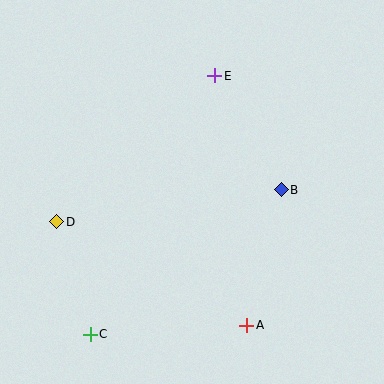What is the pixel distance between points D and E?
The distance between D and E is 215 pixels.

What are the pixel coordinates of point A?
Point A is at (247, 325).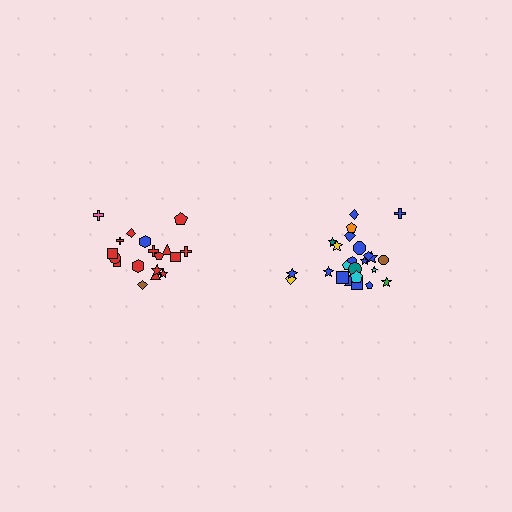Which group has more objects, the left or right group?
The right group.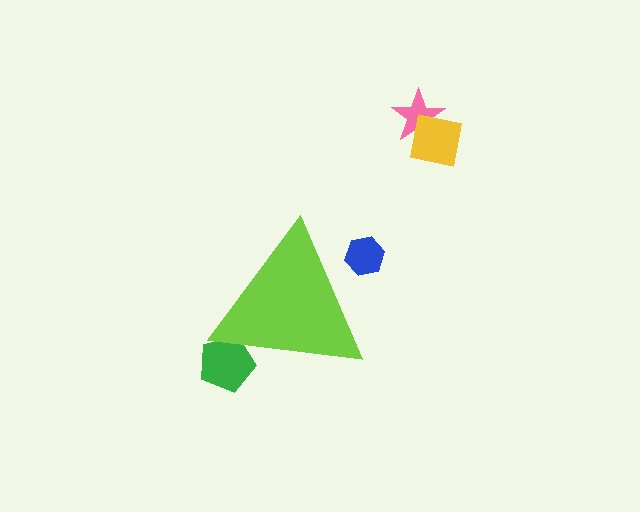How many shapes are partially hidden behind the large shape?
2 shapes are partially hidden.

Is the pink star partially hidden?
No, the pink star is fully visible.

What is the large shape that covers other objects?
A lime triangle.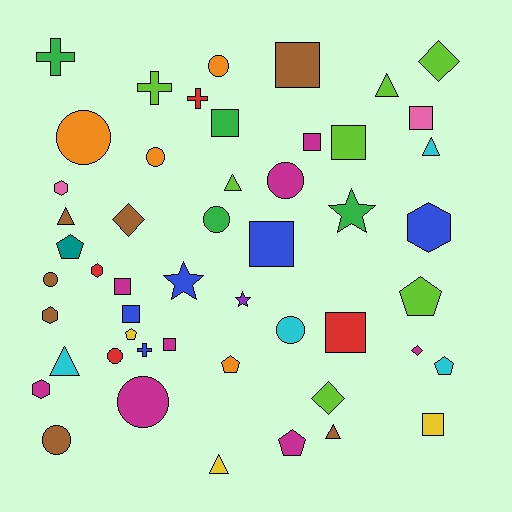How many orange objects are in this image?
There are 4 orange objects.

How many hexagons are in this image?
There are 5 hexagons.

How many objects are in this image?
There are 50 objects.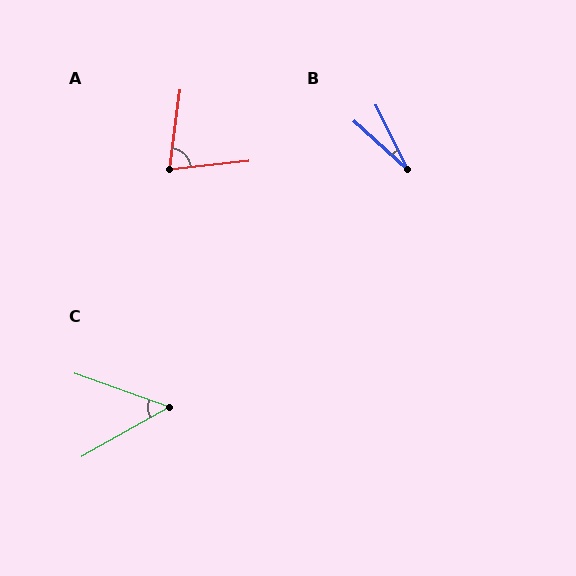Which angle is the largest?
A, at approximately 76 degrees.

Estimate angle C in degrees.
Approximately 49 degrees.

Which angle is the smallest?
B, at approximately 22 degrees.